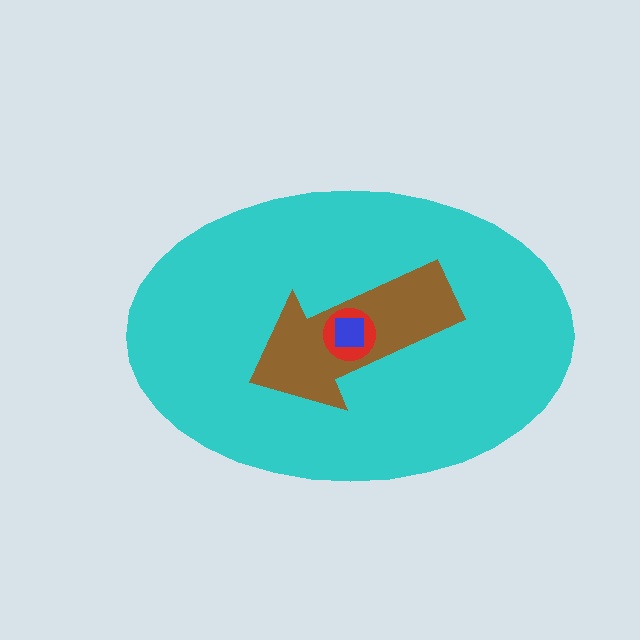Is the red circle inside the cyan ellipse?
Yes.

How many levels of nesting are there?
4.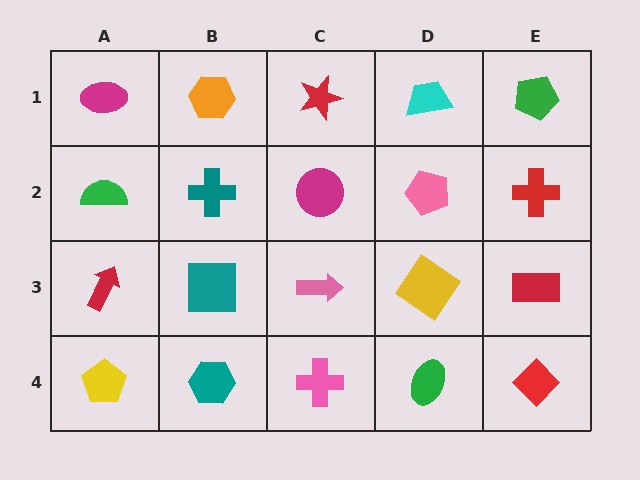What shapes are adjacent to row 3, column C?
A magenta circle (row 2, column C), a pink cross (row 4, column C), a teal square (row 3, column B), a yellow diamond (row 3, column D).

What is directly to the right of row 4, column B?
A pink cross.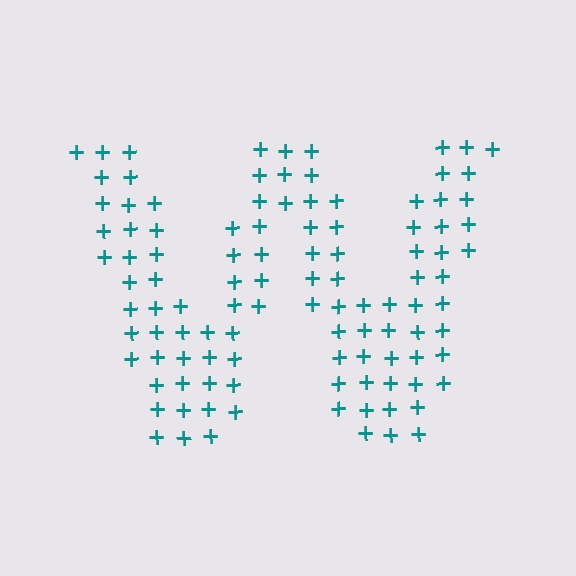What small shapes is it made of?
It is made of small plus signs.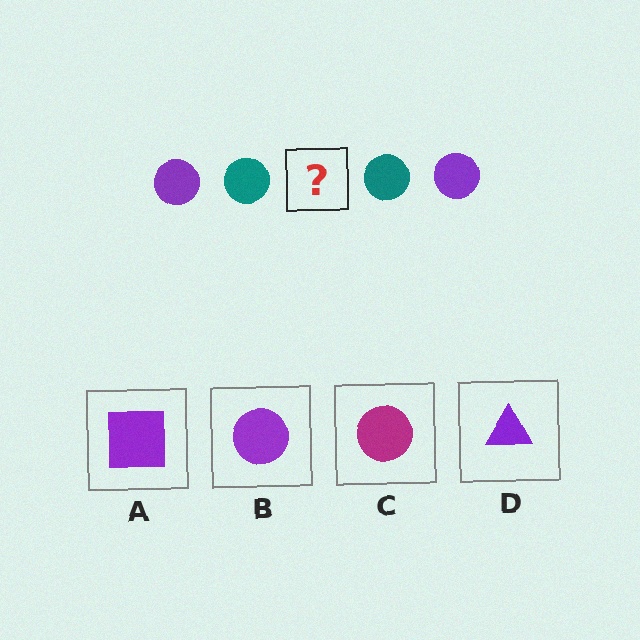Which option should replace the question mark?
Option B.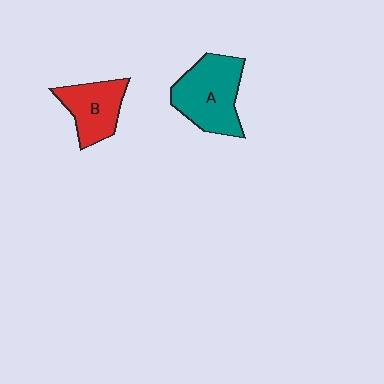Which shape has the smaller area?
Shape B (red).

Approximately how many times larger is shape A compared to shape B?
Approximately 1.4 times.